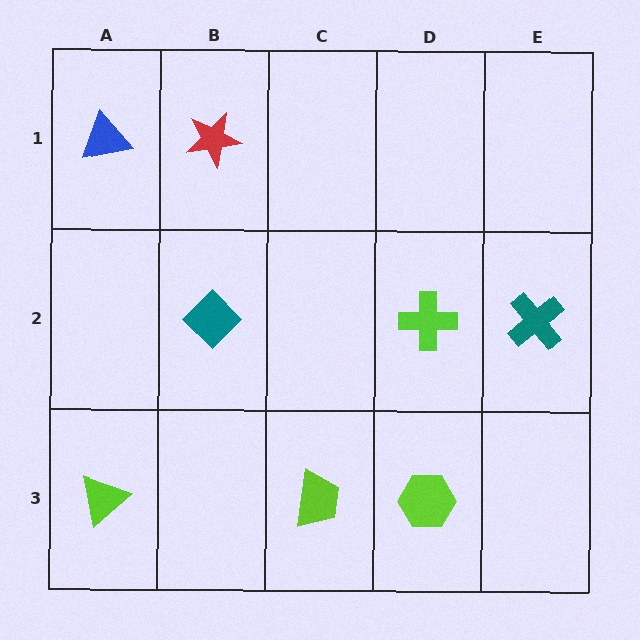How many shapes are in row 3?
3 shapes.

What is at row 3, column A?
A lime triangle.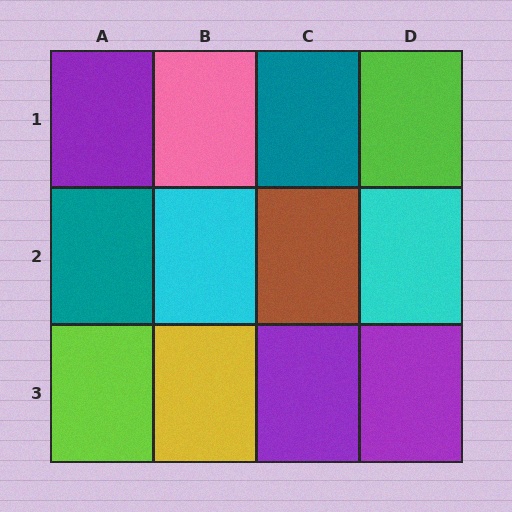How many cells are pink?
1 cell is pink.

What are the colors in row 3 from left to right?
Lime, yellow, purple, purple.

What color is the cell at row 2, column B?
Cyan.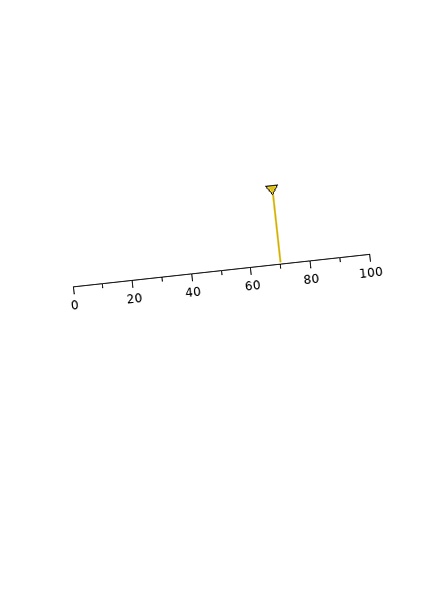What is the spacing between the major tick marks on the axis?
The major ticks are spaced 20 apart.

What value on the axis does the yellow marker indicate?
The marker indicates approximately 70.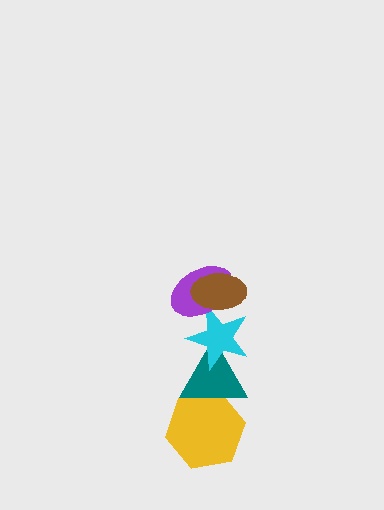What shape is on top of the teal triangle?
The cyan star is on top of the teal triangle.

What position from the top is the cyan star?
The cyan star is 3rd from the top.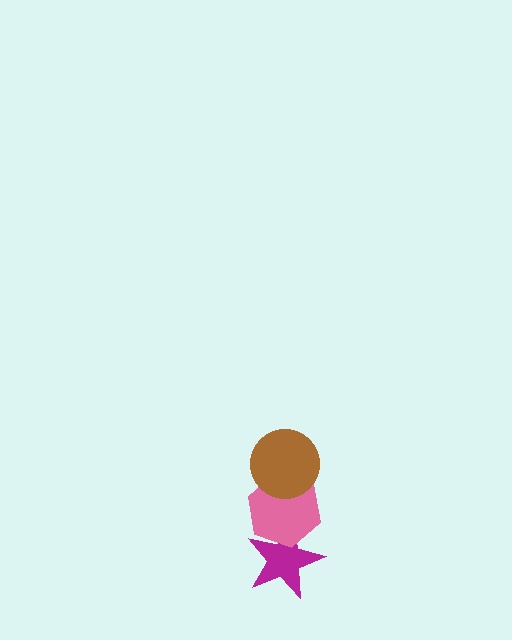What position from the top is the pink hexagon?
The pink hexagon is 2nd from the top.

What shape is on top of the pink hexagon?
The brown circle is on top of the pink hexagon.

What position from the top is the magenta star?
The magenta star is 3rd from the top.